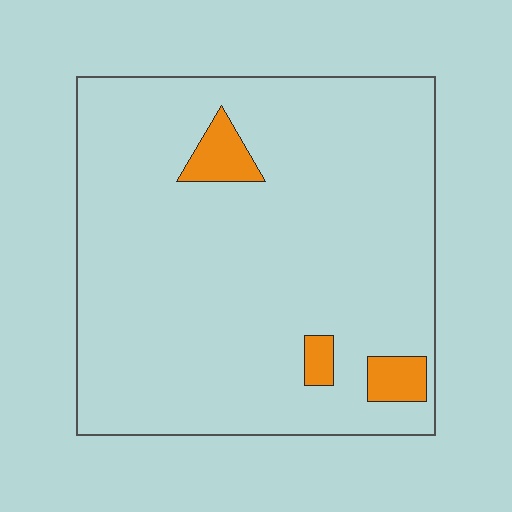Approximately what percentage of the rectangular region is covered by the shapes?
Approximately 5%.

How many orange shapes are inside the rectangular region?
3.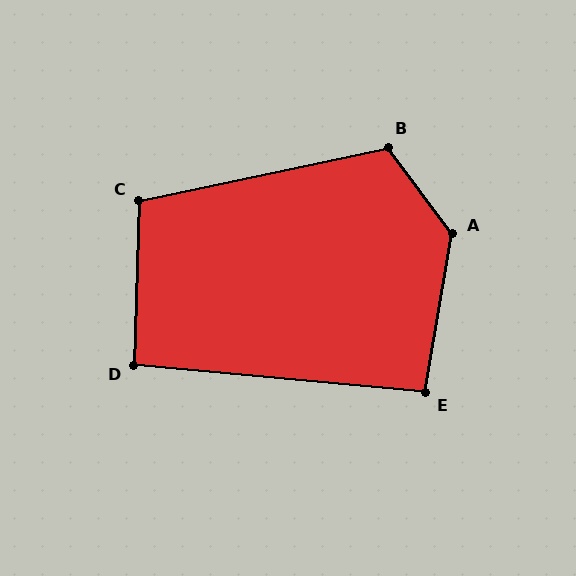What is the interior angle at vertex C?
Approximately 104 degrees (obtuse).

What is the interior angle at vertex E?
Approximately 94 degrees (approximately right).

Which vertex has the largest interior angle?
A, at approximately 134 degrees.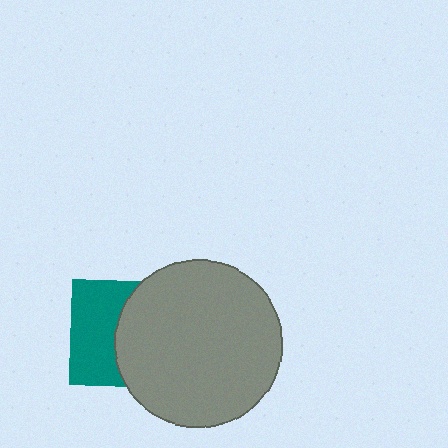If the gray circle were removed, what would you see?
You would see the complete teal square.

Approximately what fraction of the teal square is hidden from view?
Roughly 52% of the teal square is hidden behind the gray circle.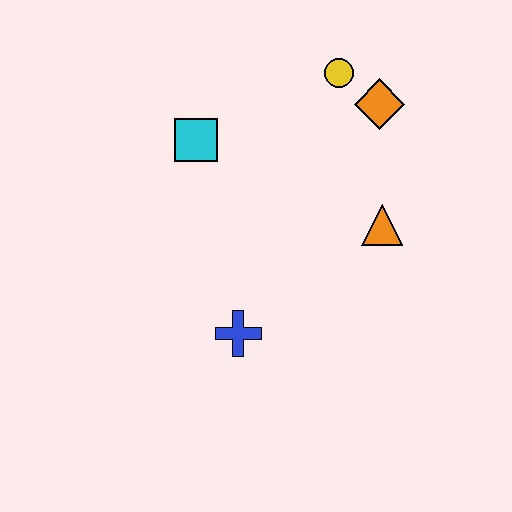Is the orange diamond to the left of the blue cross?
No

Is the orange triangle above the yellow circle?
No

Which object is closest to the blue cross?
The orange triangle is closest to the blue cross.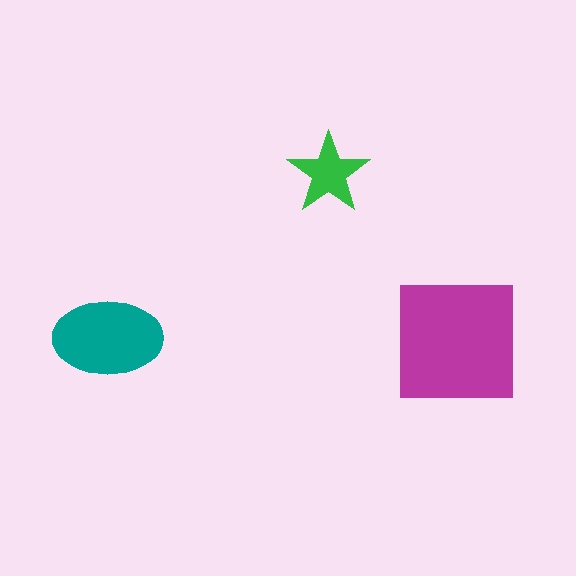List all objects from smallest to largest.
The green star, the teal ellipse, the magenta square.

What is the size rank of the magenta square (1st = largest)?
1st.